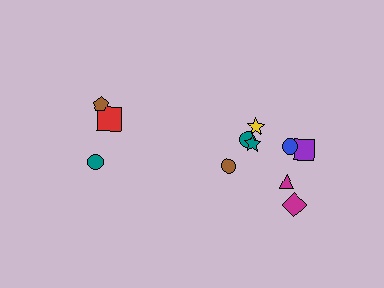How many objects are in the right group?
There are 8 objects.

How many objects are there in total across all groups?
There are 11 objects.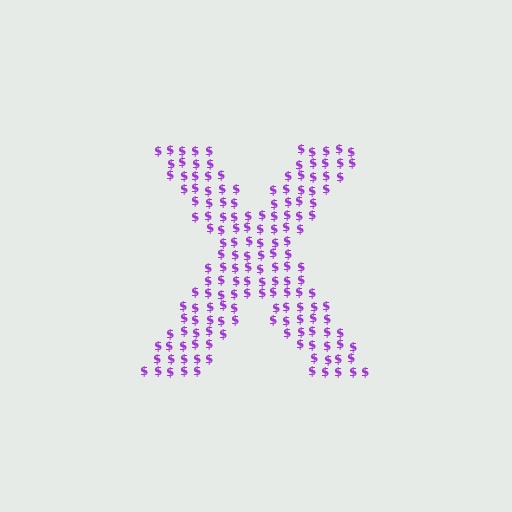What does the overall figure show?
The overall figure shows the letter X.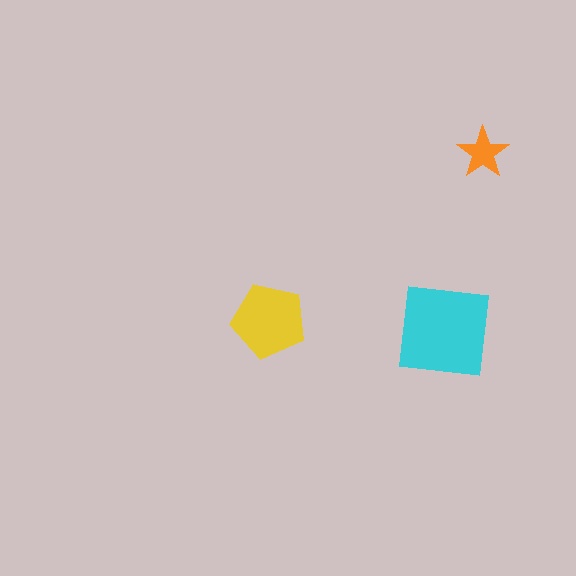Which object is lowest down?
The cyan square is bottommost.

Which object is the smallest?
The orange star.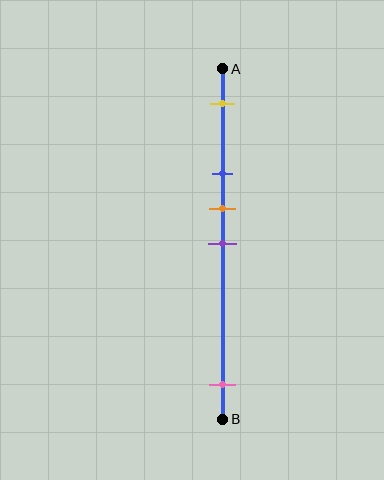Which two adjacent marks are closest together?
The orange and purple marks are the closest adjacent pair.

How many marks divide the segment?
There are 5 marks dividing the segment.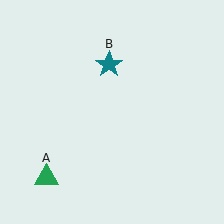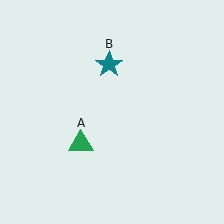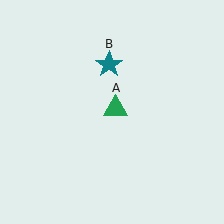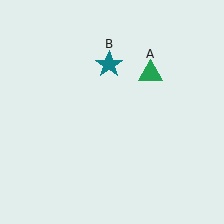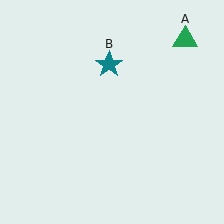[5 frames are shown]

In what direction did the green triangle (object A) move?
The green triangle (object A) moved up and to the right.